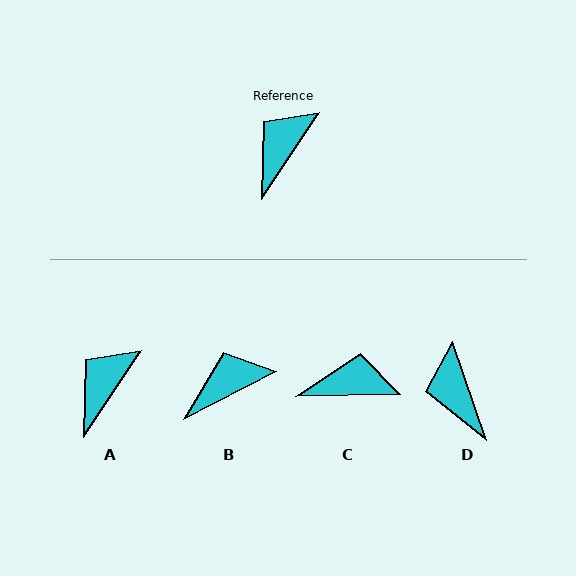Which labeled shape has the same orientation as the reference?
A.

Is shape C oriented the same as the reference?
No, it is off by about 55 degrees.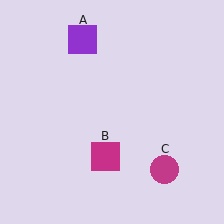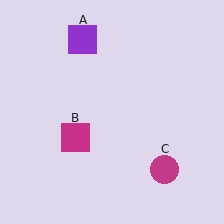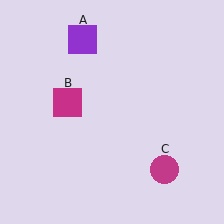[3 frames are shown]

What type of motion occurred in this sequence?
The magenta square (object B) rotated clockwise around the center of the scene.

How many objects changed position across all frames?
1 object changed position: magenta square (object B).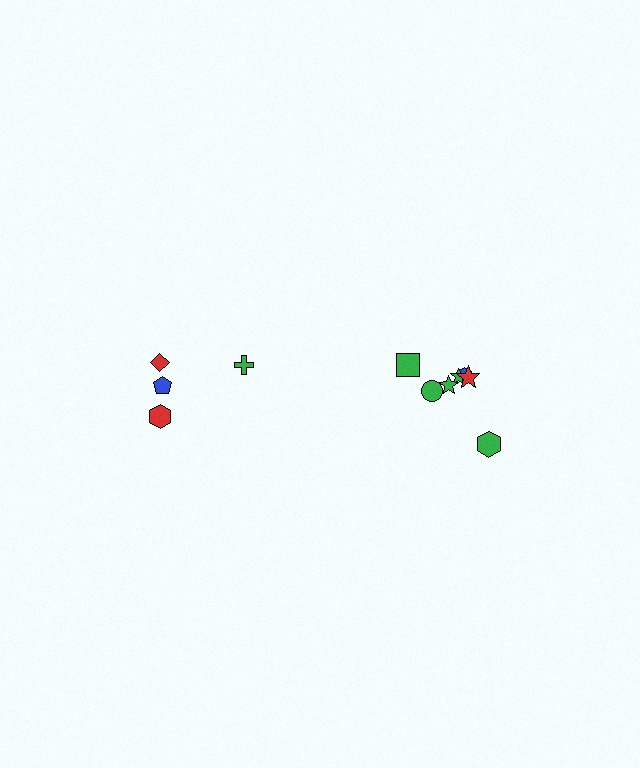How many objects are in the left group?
There are 4 objects.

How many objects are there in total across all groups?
There are 11 objects.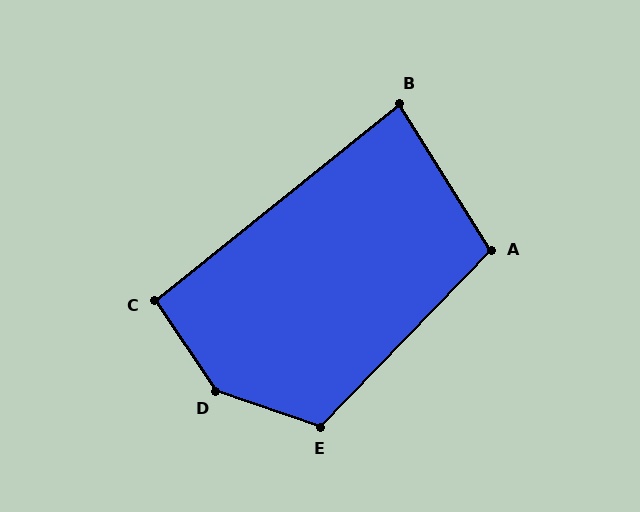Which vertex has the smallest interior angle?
B, at approximately 83 degrees.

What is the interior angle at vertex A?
Approximately 104 degrees (obtuse).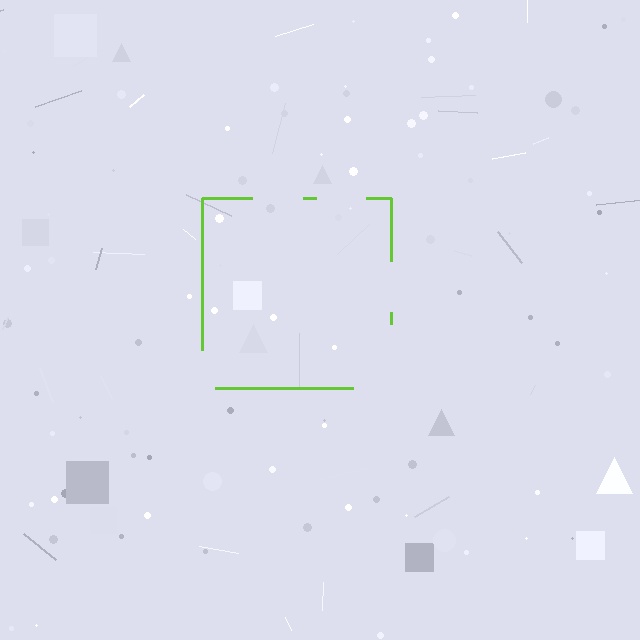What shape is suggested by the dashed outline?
The dashed outline suggests a square.